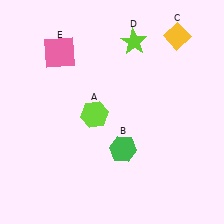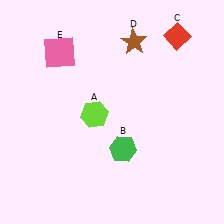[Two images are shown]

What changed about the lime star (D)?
In Image 1, D is lime. In Image 2, it changed to brown.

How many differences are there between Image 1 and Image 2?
There are 2 differences between the two images.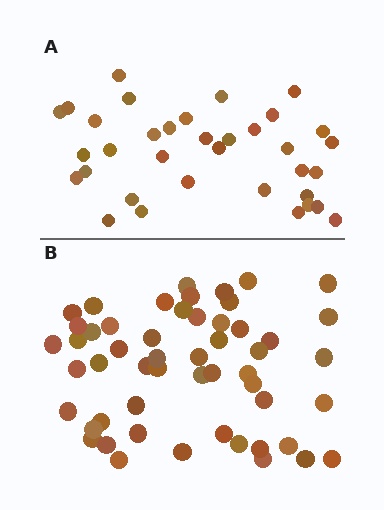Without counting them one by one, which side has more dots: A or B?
Region B (the bottom region) has more dots.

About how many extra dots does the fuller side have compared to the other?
Region B has approximately 20 more dots than region A.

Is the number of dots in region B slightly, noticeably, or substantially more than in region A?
Region B has substantially more. The ratio is roughly 1.5 to 1.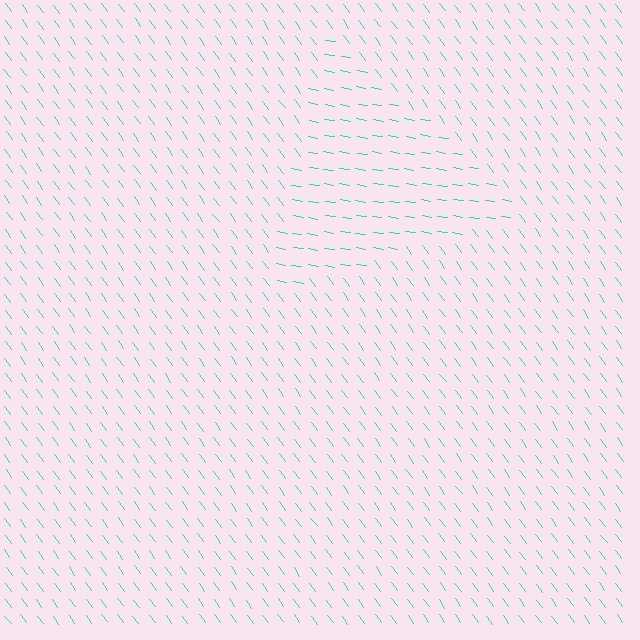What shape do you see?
I see a triangle.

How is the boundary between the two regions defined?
The boundary is defined purely by a change in line orientation (approximately 45 degrees difference). All lines are the same color and thickness.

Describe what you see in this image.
The image is filled with small cyan line segments. A triangle region in the image has lines oriented differently from the surrounding lines, creating a visible texture boundary.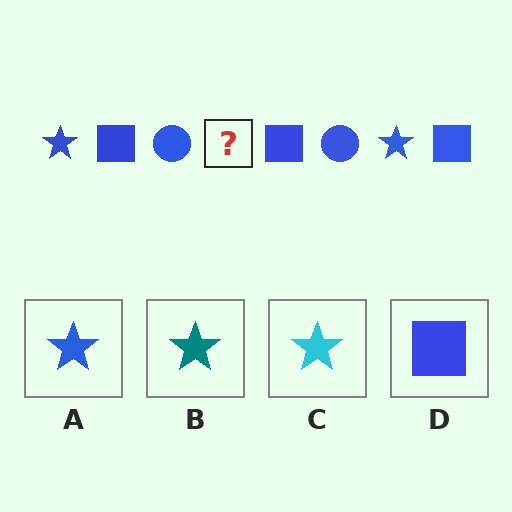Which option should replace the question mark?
Option A.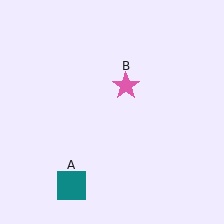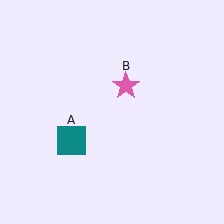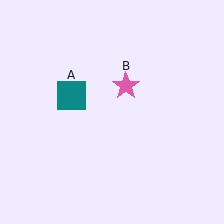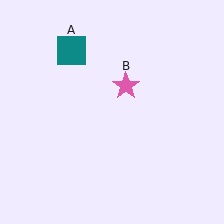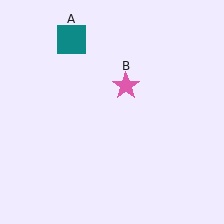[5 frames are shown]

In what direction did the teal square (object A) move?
The teal square (object A) moved up.